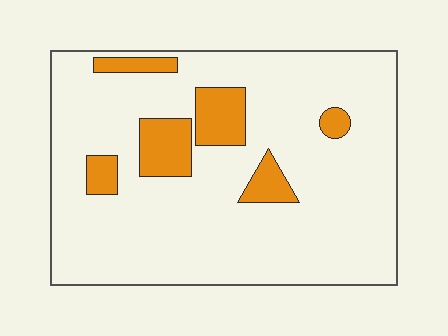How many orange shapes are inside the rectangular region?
6.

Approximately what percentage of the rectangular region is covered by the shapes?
Approximately 15%.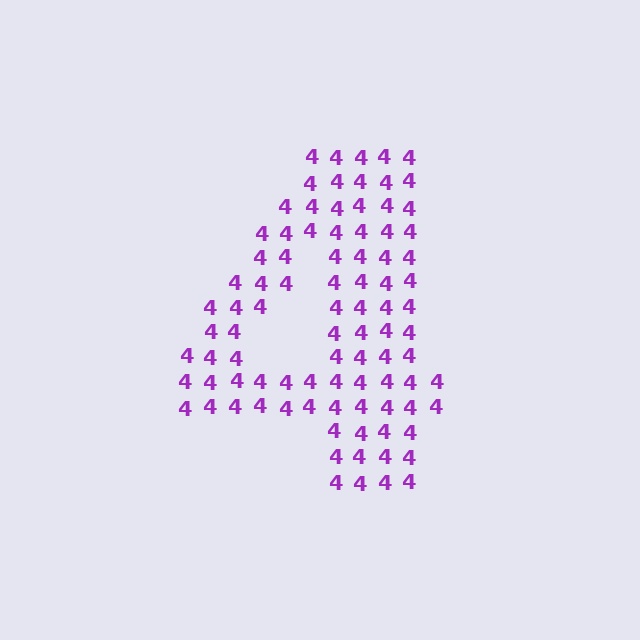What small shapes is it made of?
It is made of small digit 4's.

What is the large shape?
The large shape is the digit 4.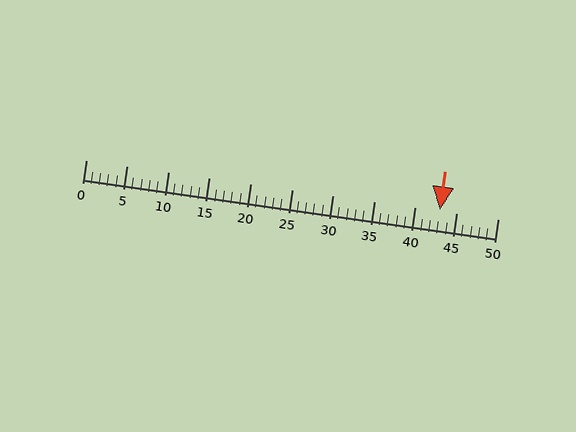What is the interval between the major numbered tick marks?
The major tick marks are spaced 5 units apart.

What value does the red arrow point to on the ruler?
The red arrow points to approximately 43.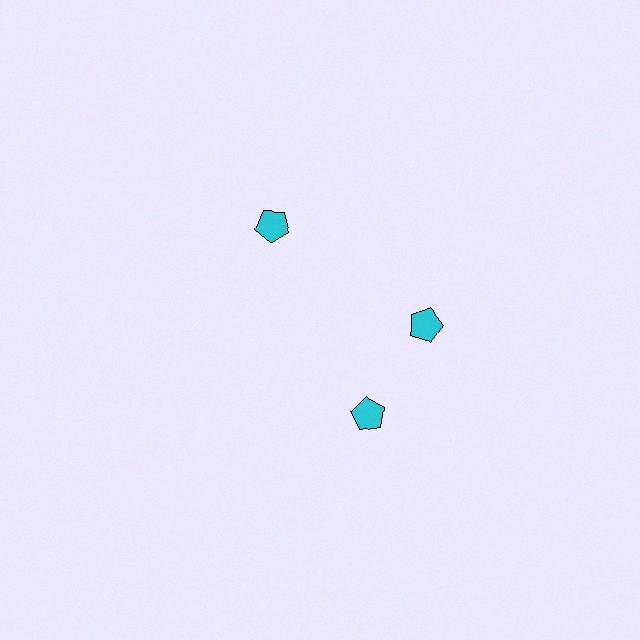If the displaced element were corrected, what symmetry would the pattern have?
It would have 3-fold rotational symmetry — the pattern would map onto itself every 120 degrees.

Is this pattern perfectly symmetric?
No. The 3 cyan pentagons are arranged in a ring, but one element near the 7 o'clock position is rotated out of alignment along the ring, breaking the 3-fold rotational symmetry.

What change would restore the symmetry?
The symmetry would be restored by rotating it back into even spacing with its neighbors so that all 3 pentagons sit at equal angles and equal distance from the center.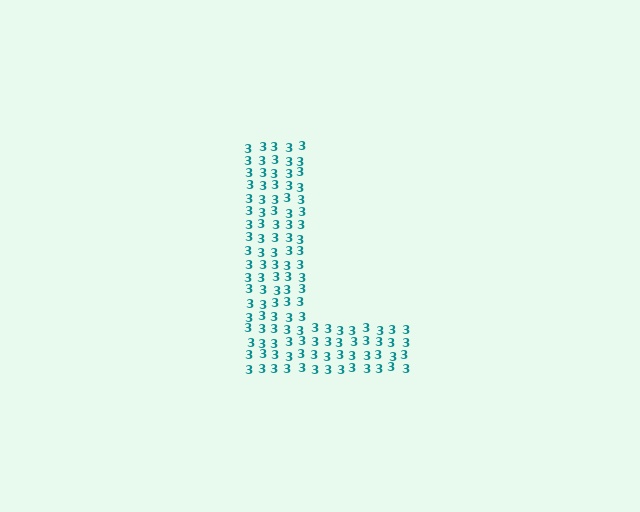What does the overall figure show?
The overall figure shows the letter L.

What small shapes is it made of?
It is made of small digit 3's.